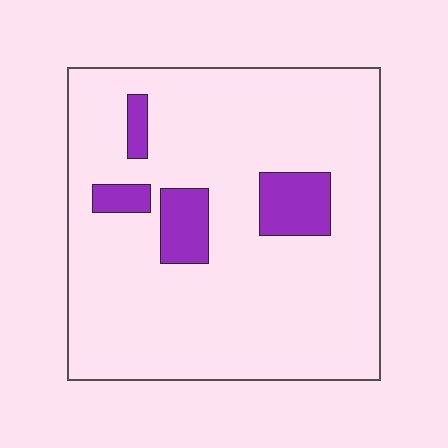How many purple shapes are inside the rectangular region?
4.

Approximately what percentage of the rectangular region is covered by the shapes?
Approximately 10%.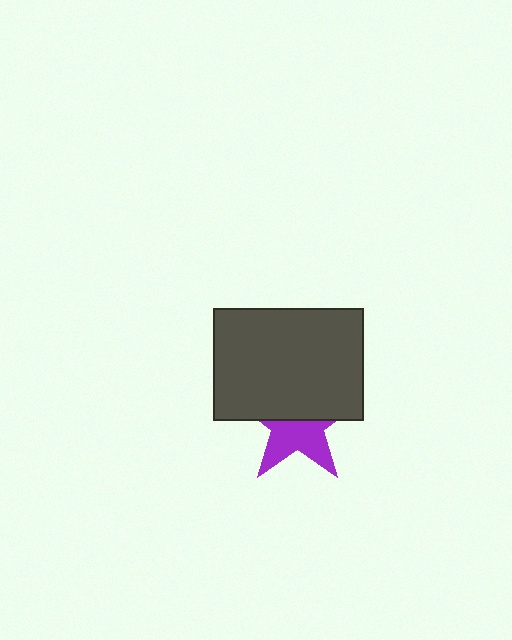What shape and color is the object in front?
The object in front is a dark gray rectangle.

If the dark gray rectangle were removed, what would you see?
You would see the complete purple star.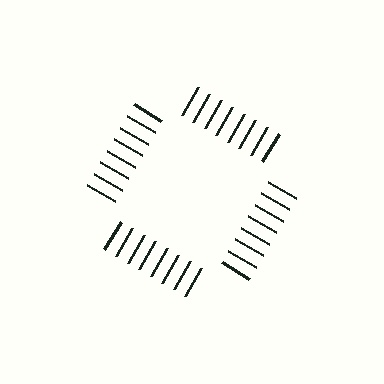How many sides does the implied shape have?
4 sides — the line-ends trace a square.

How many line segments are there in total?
32 — 8 along each of the 4 edges.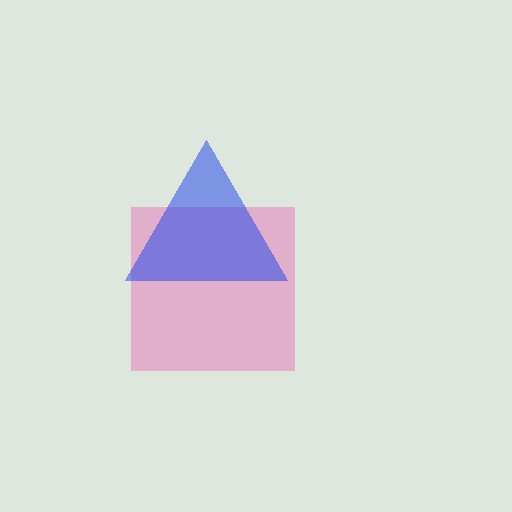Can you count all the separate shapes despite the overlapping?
Yes, there are 2 separate shapes.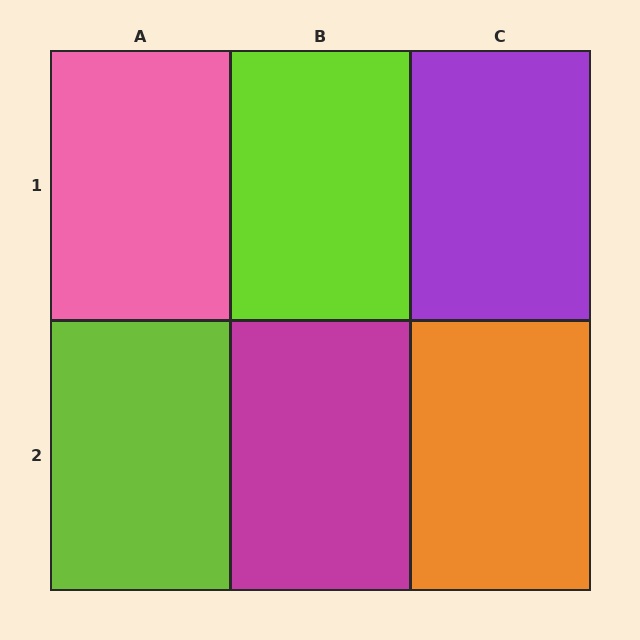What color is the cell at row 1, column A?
Pink.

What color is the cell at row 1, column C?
Purple.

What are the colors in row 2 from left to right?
Lime, magenta, orange.